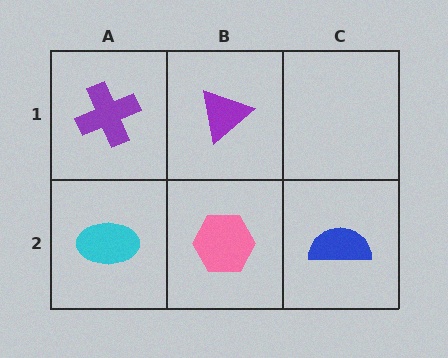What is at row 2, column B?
A pink hexagon.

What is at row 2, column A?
A cyan ellipse.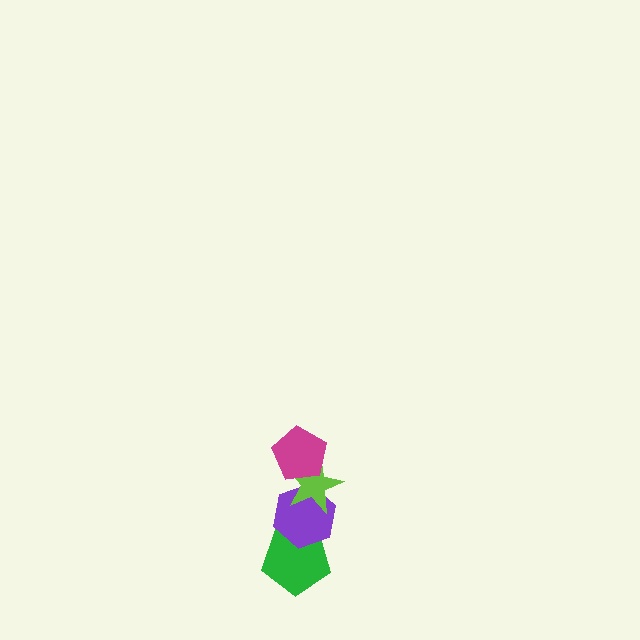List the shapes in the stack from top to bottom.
From top to bottom: the magenta pentagon, the lime star, the purple hexagon, the green pentagon.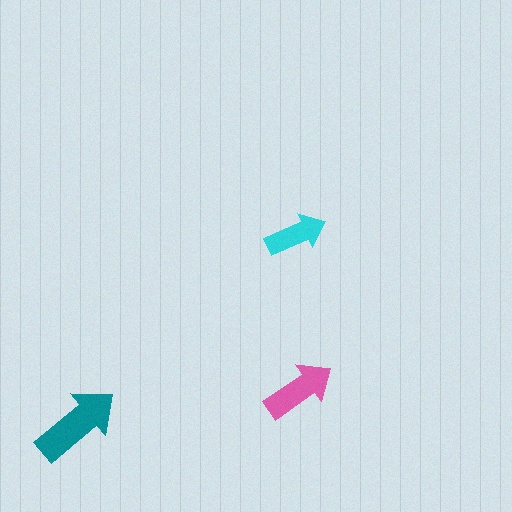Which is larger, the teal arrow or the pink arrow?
The teal one.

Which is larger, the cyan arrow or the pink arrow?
The pink one.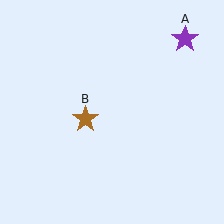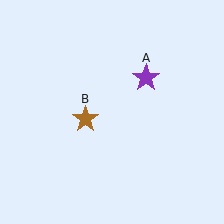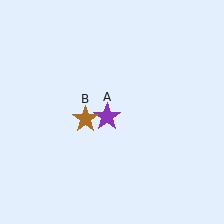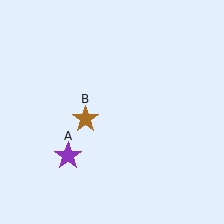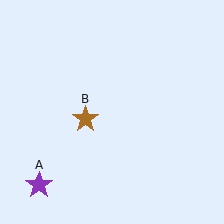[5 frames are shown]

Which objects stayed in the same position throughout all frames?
Brown star (object B) remained stationary.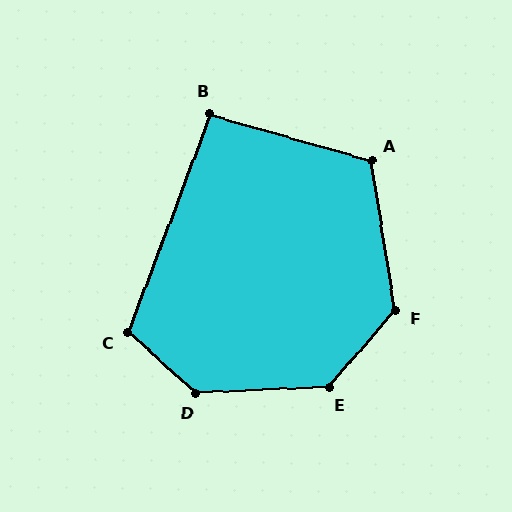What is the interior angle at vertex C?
Approximately 111 degrees (obtuse).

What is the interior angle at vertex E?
Approximately 134 degrees (obtuse).